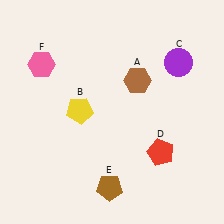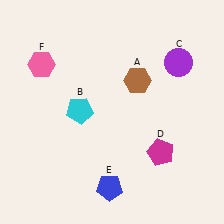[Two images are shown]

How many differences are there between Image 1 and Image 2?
There are 3 differences between the two images.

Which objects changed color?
B changed from yellow to cyan. D changed from red to magenta. E changed from brown to blue.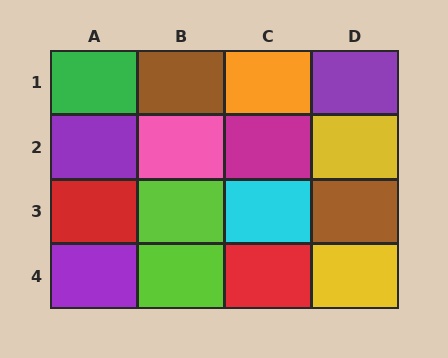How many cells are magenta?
1 cell is magenta.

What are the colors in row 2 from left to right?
Purple, pink, magenta, yellow.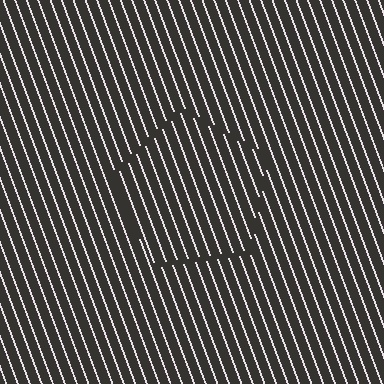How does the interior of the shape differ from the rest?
The interior of the shape contains the same grating, shifted by half a period — the contour is defined by the phase discontinuity where line-ends from the inner and outer gratings abut.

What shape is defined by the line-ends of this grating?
An illusory pentagon. The interior of the shape contains the same grating, shifted by half a period — the contour is defined by the phase discontinuity where line-ends from the inner and outer gratings abut.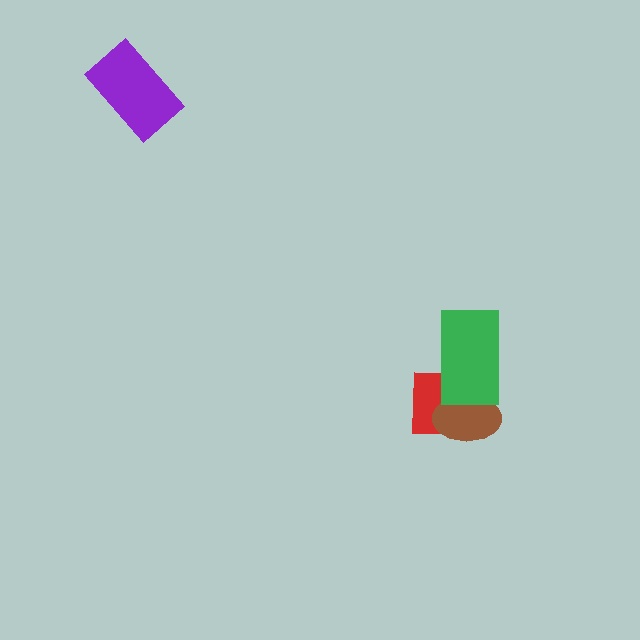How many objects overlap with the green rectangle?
2 objects overlap with the green rectangle.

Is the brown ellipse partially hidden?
Yes, it is partially covered by another shape.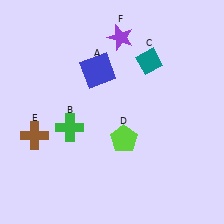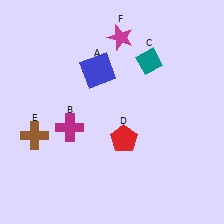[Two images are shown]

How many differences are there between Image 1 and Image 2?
There are 3 differences between the two images.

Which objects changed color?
B changed from green to magenta. D changed from lime to red. F changed from purple to magenta.